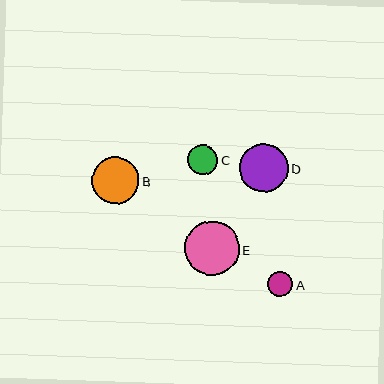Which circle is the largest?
Circle E is the largest with a size of approximately 54 pixels.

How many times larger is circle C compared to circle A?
Circle C is approximately 1.2 times the size of circle A.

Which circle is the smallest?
Circle A is the smallest with a size of approximately 25 pixels.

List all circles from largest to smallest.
From largest to smallest: E, D, B, C, A.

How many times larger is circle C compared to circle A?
Circle C is approximately 1.2 times the size of circle A.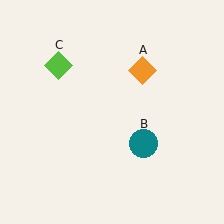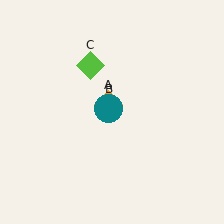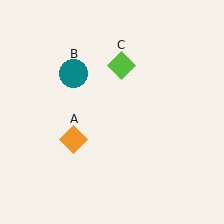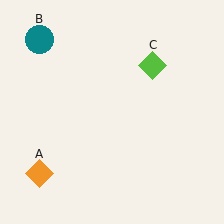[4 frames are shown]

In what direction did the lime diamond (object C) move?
The lime diamond (object C) moved right.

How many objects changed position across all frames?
3 objects changed position: orange diamond (object A), teal circle (object B), lime diamond (object C).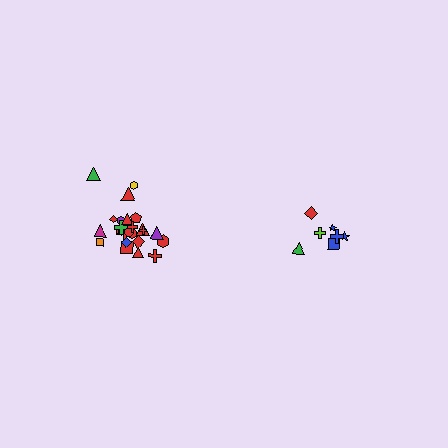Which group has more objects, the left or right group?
The left group.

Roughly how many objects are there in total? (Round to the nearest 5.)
Roughly 30 objects in total.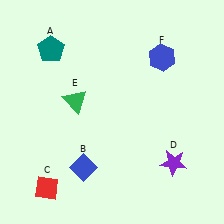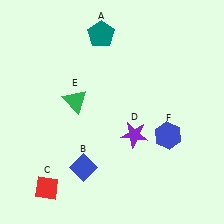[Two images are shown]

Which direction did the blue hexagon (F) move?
The blue hexagon (F) moved down.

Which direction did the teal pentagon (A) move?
The teal pentagon (A) moved right.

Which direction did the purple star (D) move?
The purple star (D) moved left.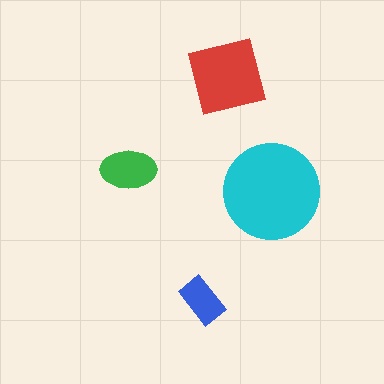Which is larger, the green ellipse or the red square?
The red square.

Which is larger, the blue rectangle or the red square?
The red square.